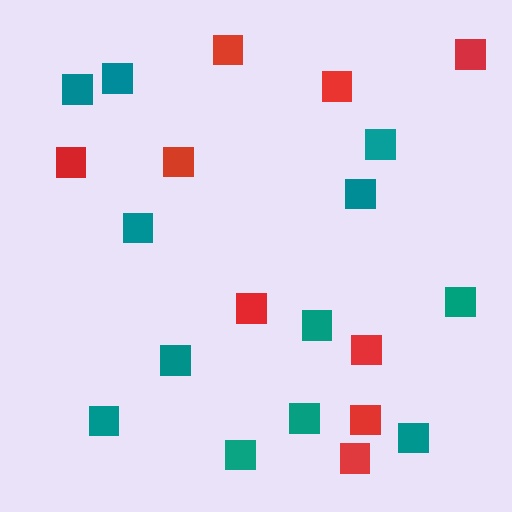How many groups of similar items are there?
There are 2 groups: one group of red squares (9) and one group of teal squares (12).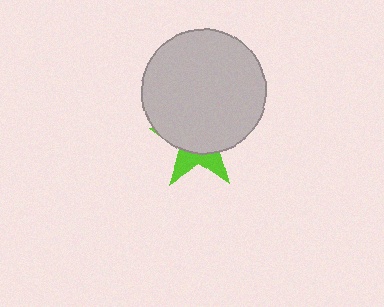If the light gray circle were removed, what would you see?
You would see the complete lime star.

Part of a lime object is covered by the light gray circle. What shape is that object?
It is a star.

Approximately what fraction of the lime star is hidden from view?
Roughly 68% of the lime star is hidden behind the light gray circle.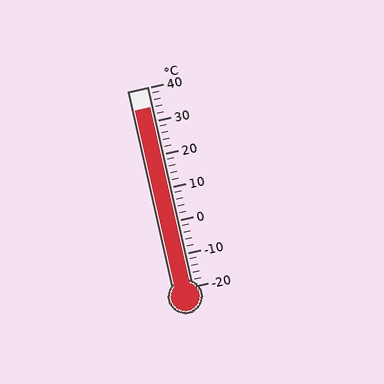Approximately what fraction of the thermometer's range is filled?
The thermometer is filled to approximately 90% of its range.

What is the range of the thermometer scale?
The thermometer scale ranges from -20°C to 40°C.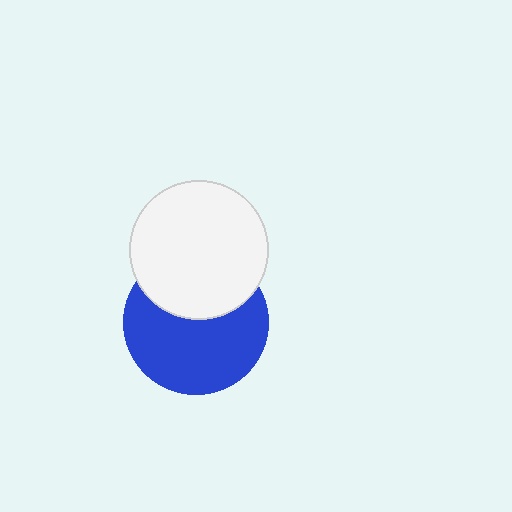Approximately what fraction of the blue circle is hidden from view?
Roughly 37% of the blue circle is hidden behind the white circle.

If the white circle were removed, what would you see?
You would see the complete blue circle.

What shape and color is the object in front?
The object in front is a white circle.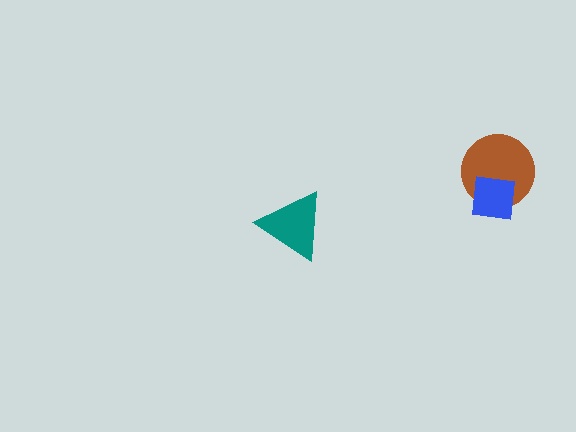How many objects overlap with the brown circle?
1 object overlaps with the brown circle.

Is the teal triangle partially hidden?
No, no other shape covers it.